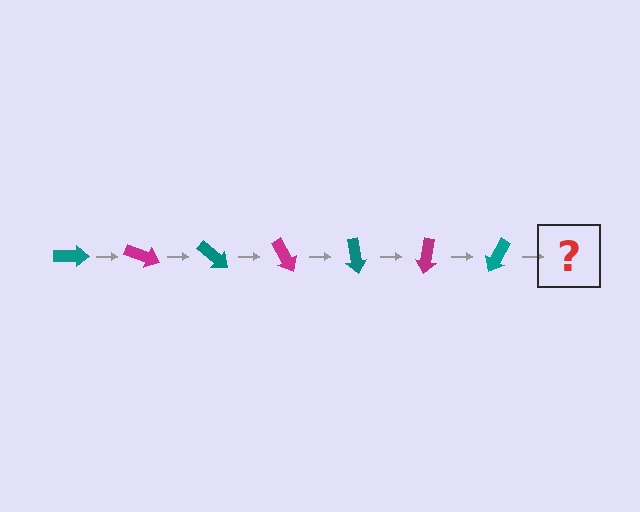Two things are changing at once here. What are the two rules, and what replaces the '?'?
The two rules are that it rotates 20 degrees each step and the color cycles through teal and magenta. The '?' should be a magenta arrow, rotated 140 degrees from the start.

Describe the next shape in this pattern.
It should be a magenta arrow, rotated 140 degrees from the start.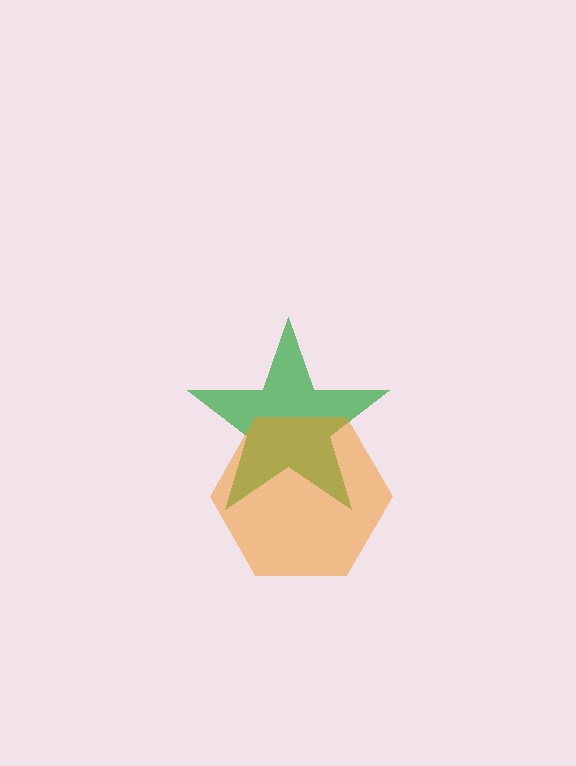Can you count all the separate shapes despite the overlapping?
Yes, there are 2 separate shapes.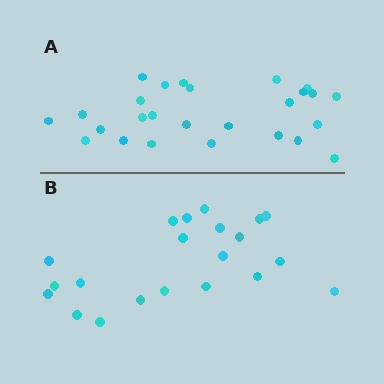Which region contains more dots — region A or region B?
Region A (the top region) has more dots.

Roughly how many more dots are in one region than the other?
Region A has about 5 more dots than region B.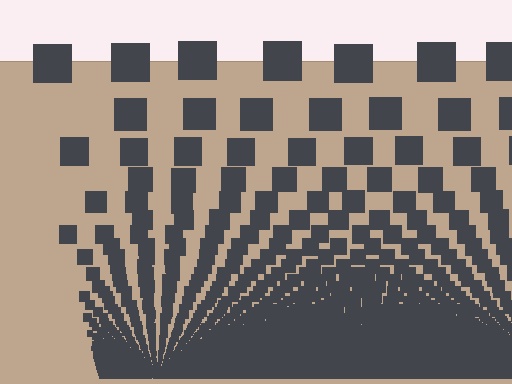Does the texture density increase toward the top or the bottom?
Density increases toward the bottom.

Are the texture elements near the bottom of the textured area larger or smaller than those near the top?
Smaller. The gradient is inverted — elements near the bottom are smaller and denser.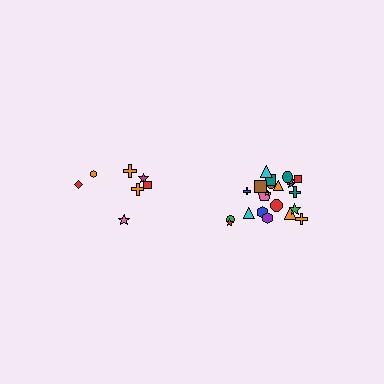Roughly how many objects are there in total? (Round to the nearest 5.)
Roughly 30 objects in total.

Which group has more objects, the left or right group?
The right group.